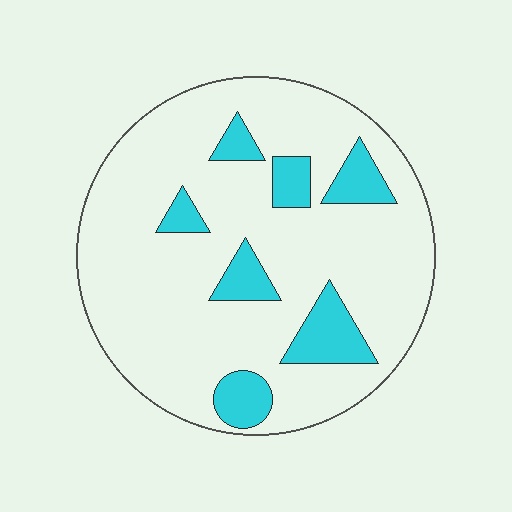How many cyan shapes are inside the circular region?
7.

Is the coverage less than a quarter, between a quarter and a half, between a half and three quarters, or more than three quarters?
Less than a quarter.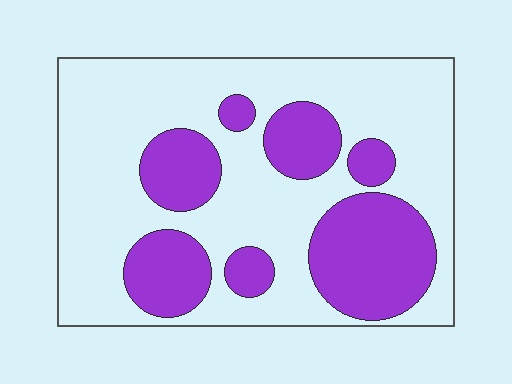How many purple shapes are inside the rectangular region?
7.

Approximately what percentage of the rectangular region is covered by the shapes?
Approximately 30%.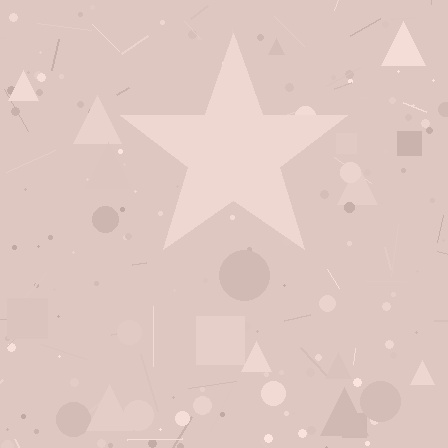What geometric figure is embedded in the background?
A star is embedded in the background.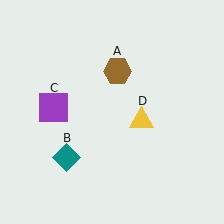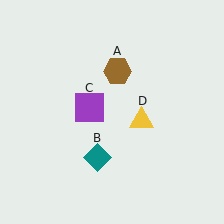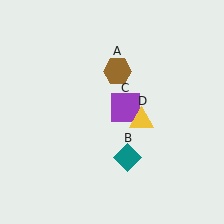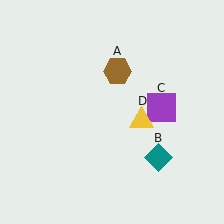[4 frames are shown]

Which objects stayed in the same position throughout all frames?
Brown hexagon (object A) and yellow triangle (object D) remained stationary.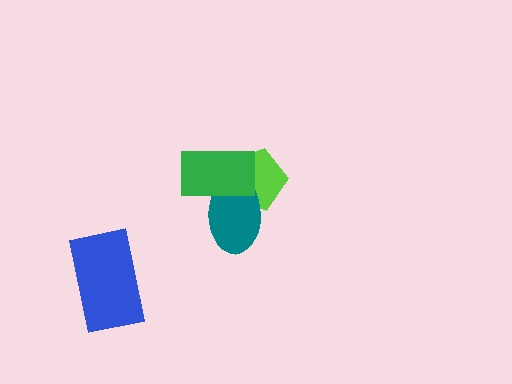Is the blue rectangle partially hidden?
No, no other shape covers it.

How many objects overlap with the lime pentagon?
2 objects overlap with the lime pentagon.